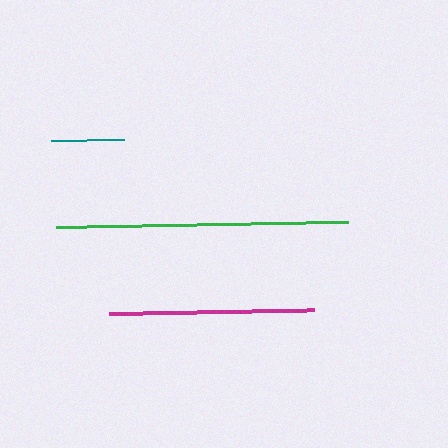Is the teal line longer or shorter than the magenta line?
The magenta line is longer than the teal line.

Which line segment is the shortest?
The teal line is the shortest at approximately 73 pixels.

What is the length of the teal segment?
The teal segment is approximately 73 pixels long.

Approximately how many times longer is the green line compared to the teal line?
The green line is approximately 4.0 times the length of the teal line.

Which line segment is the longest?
The green line is the longest at approximately 292 pixels.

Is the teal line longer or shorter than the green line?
The green line is longer than the teal line.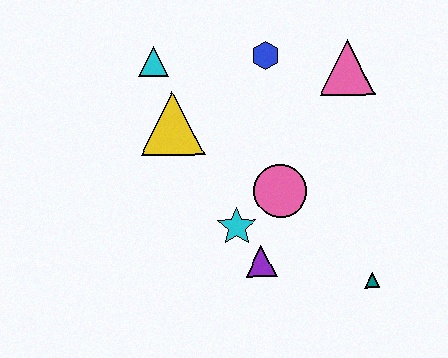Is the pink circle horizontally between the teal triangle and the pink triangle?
No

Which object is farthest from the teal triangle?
The cyan triangle is farthest from the teal triangle.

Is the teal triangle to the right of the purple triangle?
Yes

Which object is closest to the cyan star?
The purple triangle is closest to the cyan star.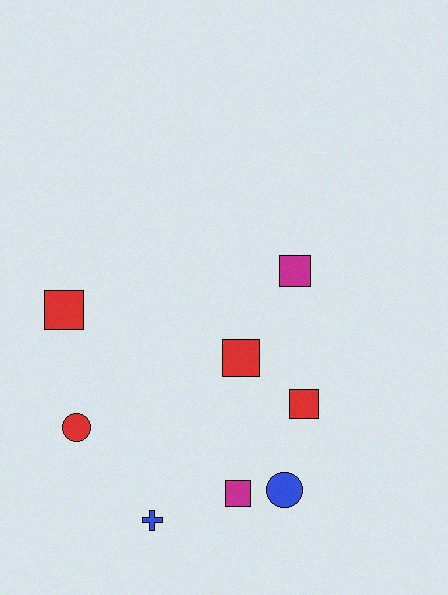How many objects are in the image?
There are 8 objects.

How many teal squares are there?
There are no teal squares.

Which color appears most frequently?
Red, with 4 objects.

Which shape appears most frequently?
Square, with 5 objects.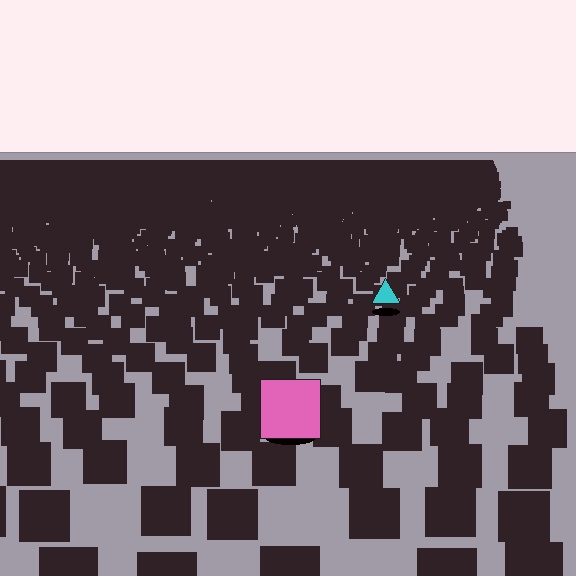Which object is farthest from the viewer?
The cyan triangle is farthest from the viewer. It appears smaller and the ground texture around it is denser.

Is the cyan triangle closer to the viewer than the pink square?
No. The pink square is closer — you can tell from the texture gradient: the ground texture is coarser near it.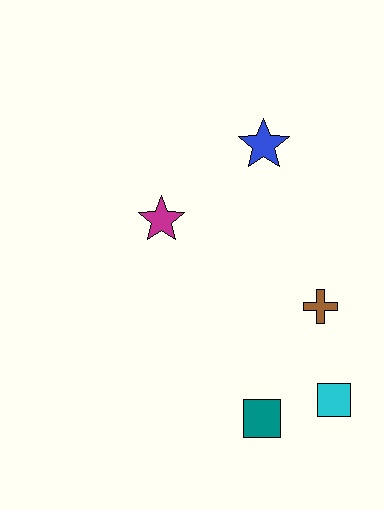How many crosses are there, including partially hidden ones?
There is 1 cross.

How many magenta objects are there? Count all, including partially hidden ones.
There is 1 magenta object.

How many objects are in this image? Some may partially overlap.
There are 5 objects.